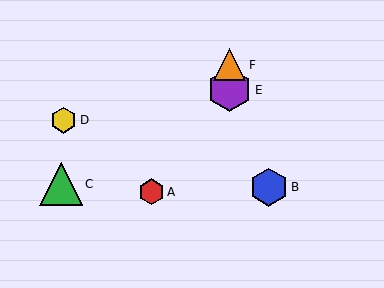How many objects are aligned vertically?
2 objects (E, F) are aligned vertically.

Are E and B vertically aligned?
No, E is at x≈230 and B is at x≈269.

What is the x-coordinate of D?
Object D is at x≈64.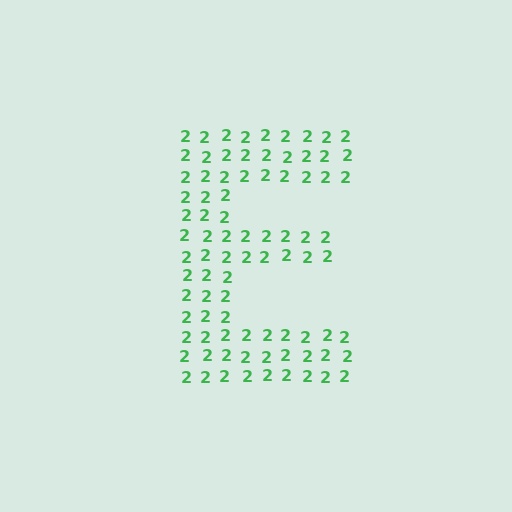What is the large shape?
The large shape is the letter E.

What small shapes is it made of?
It is made of small digit 2's.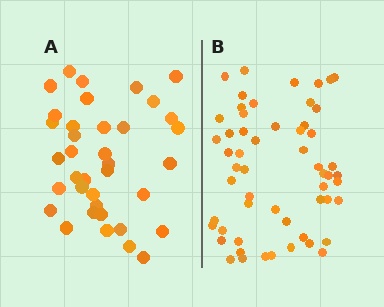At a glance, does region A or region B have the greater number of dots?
Region B (the right region) has more dots.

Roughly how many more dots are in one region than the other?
Region B has approximately 20 more dots than region A.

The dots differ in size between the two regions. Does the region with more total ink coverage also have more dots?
No. Region A has more total ink coverage because its dots are larger, but region B actually contains more individual dots. Total area can be misleading — the number of items is what matters here.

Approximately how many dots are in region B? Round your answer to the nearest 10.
About 60 dots. (The exact count is 56, which rounds to 60.)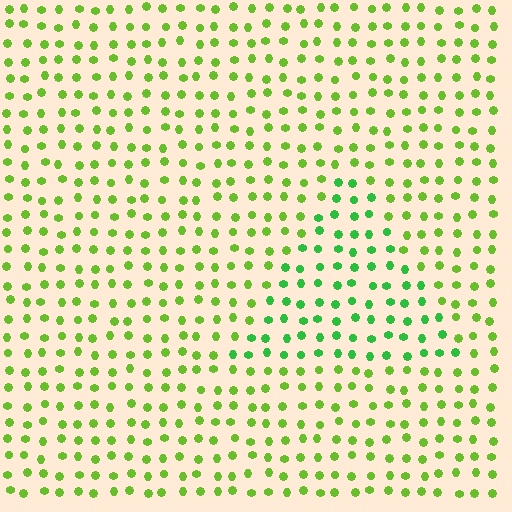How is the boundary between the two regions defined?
The boundary is defined purely by a slight shift in hue (about 32 degrees). Spacing, size, and orientation are identical on both sides.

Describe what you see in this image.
The image is filled with small lime elements in a uniform arrangement. A triangle-shaped region is visible where the elements are tinted to a slightly different hue, forming a subtle color boundary.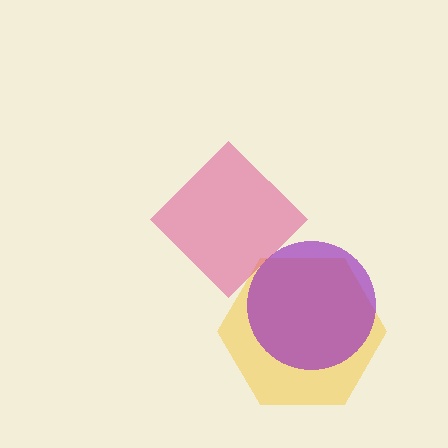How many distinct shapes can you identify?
There are 3 distinct shapes: a yellow hexagon, a purple circle, a magenta diamond.